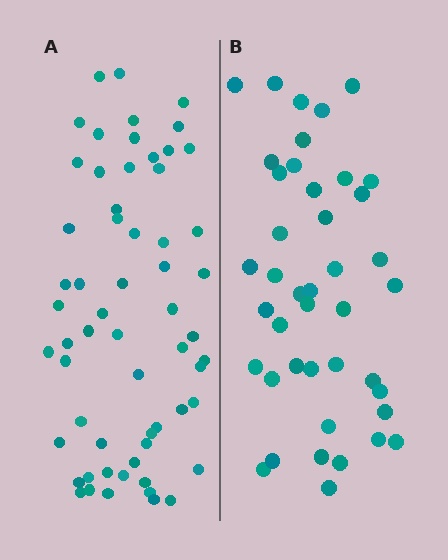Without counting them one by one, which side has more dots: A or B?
Region A (the left region) has more dots.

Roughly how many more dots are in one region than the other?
Region A has approximately 20 more dots than region B.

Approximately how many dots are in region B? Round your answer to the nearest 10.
About 40 dots. (The exact count is 42, which rounds to 40.)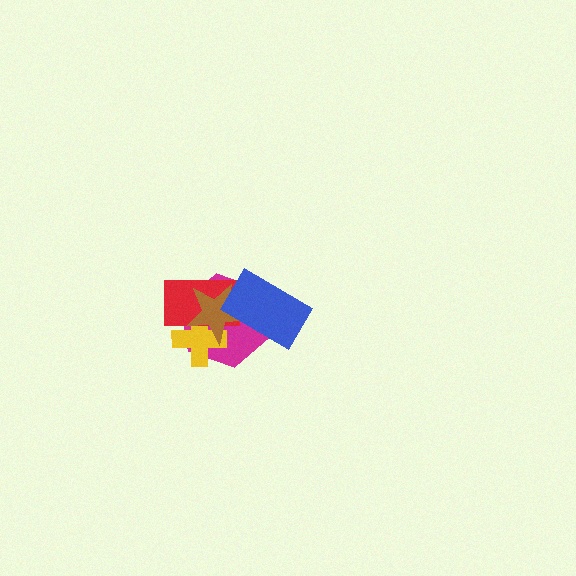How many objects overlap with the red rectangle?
4 objects overlap with the red rectangle.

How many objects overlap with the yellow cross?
3 objects overlap with the yellow cross.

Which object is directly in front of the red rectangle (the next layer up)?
The brown star is directly in front of the red rectangle.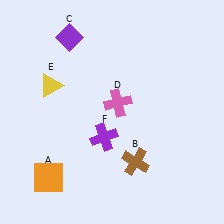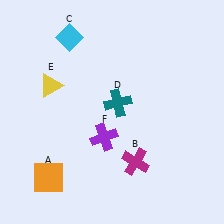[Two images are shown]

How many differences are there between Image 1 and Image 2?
There are 3 differences between the two images.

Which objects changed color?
B changed from brown to magenta. C changed from purple to cyan. D changed from pink to teal.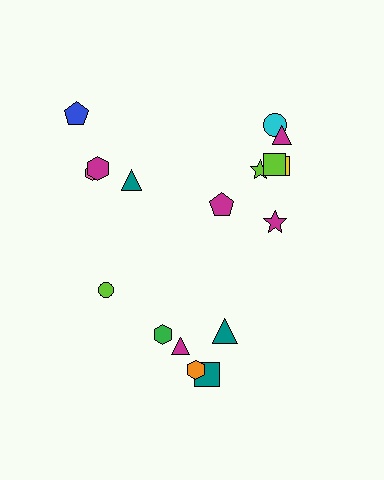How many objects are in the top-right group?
There are 7 objects.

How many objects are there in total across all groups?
There are 17 objects.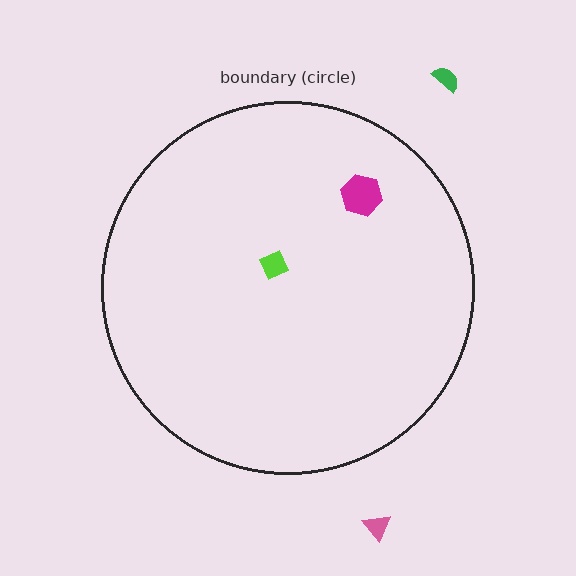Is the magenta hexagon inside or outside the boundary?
Inside.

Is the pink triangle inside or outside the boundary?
Outside.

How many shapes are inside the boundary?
2 inside, 2 outside.